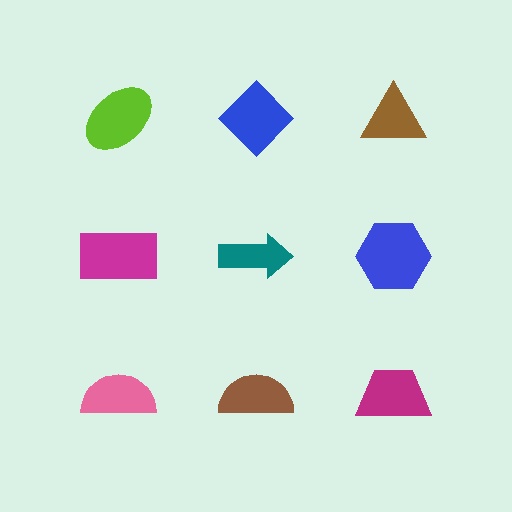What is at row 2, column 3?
A blue hexagon.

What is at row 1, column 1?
A lime ellipse.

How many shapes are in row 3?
3 shapes.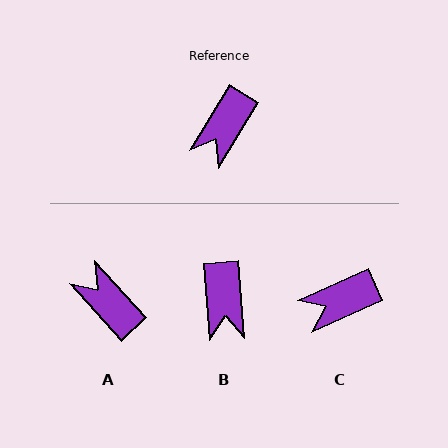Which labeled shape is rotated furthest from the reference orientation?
A, about 107 degrees away.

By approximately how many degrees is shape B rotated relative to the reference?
Approximately 35 degrees counter-clockwise.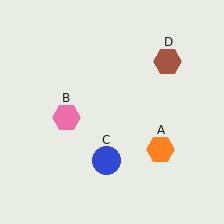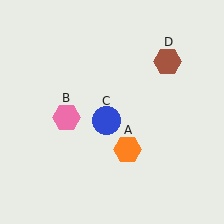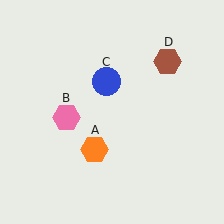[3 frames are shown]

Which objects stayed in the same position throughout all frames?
Pink hexagon (object B) and brown hexagon (object D) remained stationary.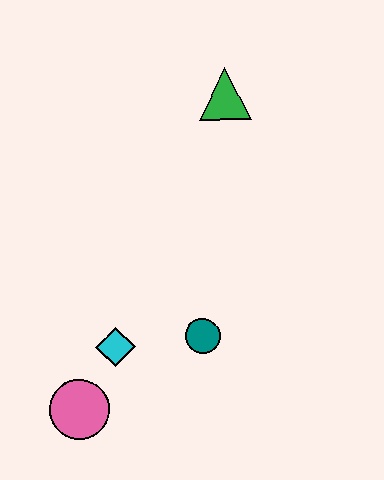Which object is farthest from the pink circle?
The green triangle is farthest from the pink circle.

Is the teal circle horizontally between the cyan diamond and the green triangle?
Yes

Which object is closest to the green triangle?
The teal circle is closest to the green triangle.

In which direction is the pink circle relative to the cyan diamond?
The pink circle is below the cyan diamond.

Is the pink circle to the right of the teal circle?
No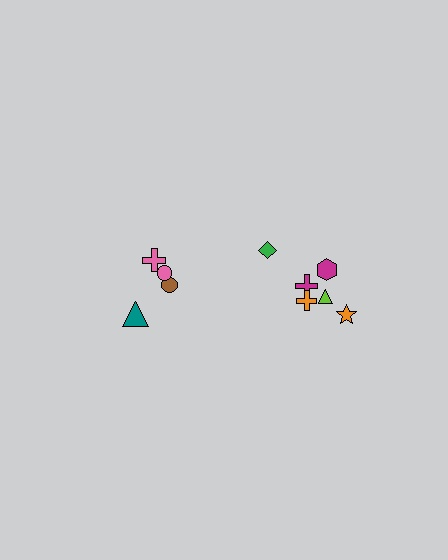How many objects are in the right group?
There are 6 objects.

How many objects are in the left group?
There are 4 objects.